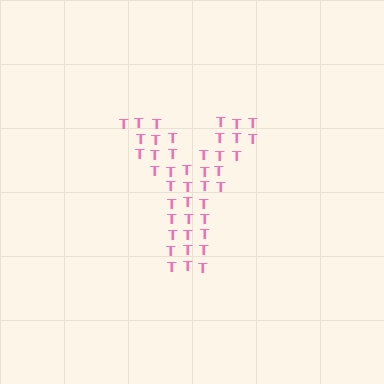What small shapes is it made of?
It is made of small letter T's.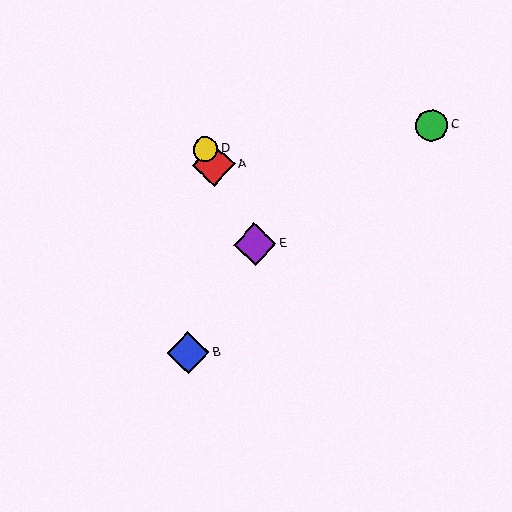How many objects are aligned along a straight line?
3 objects (A, D, E) are aligned along a straight line.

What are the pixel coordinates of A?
Object A is at (213, 165).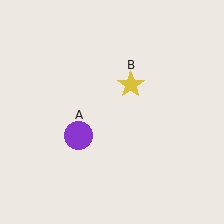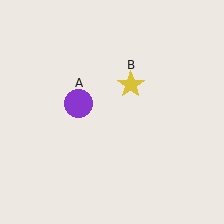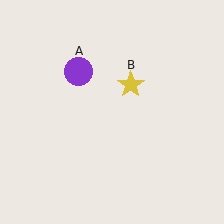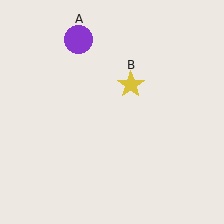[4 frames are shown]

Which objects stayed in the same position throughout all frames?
Yellow star (object B) remained stationary.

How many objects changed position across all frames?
1 object changed position: purple circle (object A).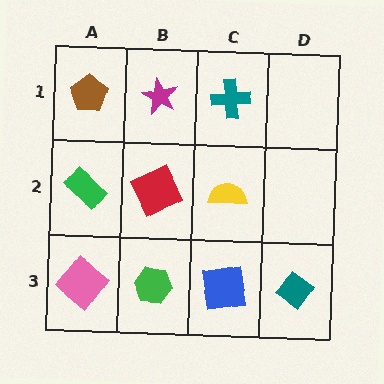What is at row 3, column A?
A pink diamond.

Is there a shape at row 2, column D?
No, that cell is empty.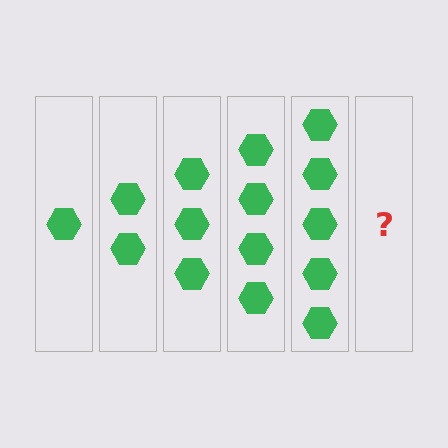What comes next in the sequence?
The next element should be 6 hexagons.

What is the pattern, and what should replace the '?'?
The pattern is that each step adds one more hexagon. The '?' should be 6 hexagons.